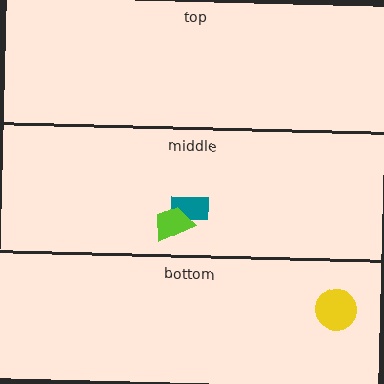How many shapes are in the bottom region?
1.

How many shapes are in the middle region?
2.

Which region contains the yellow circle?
The bottom region.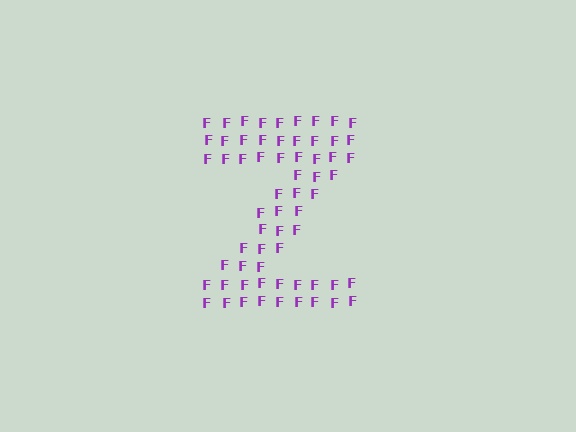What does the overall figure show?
The overall figure shows the letter Z.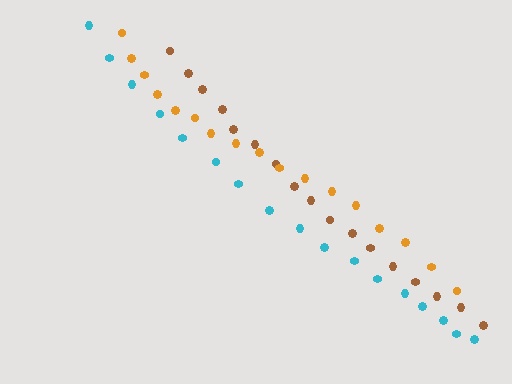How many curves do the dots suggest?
There are 3 distinct paths.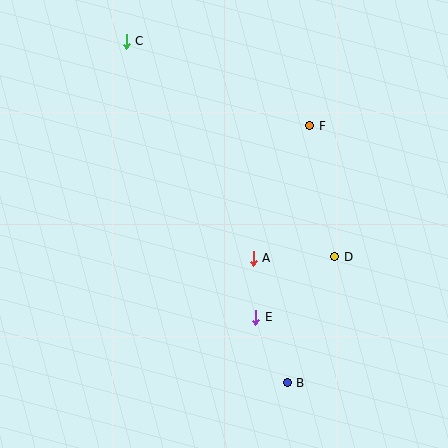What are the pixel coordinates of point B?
Point B is at (287, 383).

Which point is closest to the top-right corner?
Point F is closest to the top-right corner.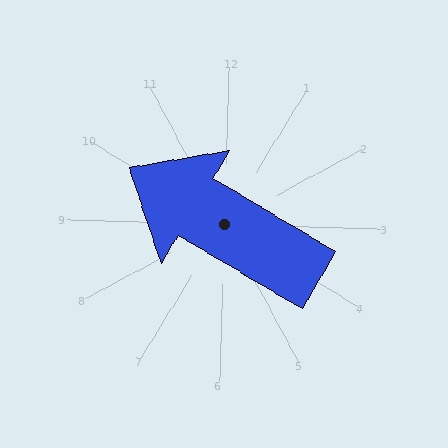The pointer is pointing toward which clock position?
Roughly 10 o'clock.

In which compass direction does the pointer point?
Northwest.